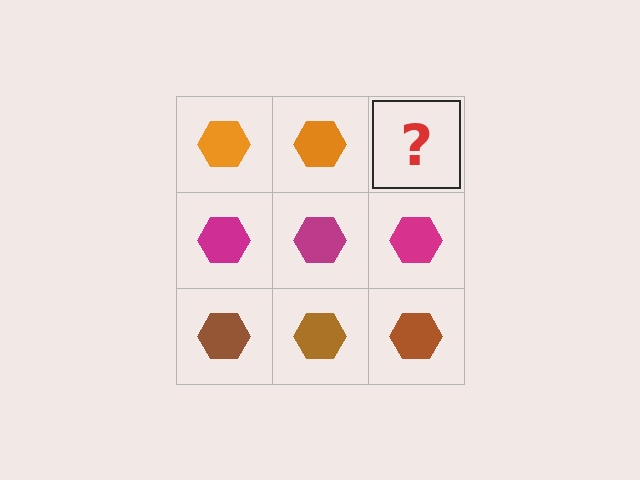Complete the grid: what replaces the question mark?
The question mark should be replaced with an orange hexagon.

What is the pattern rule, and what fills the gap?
The rule is that each row has a consistent color. The gap should be filled with an orange hexagon.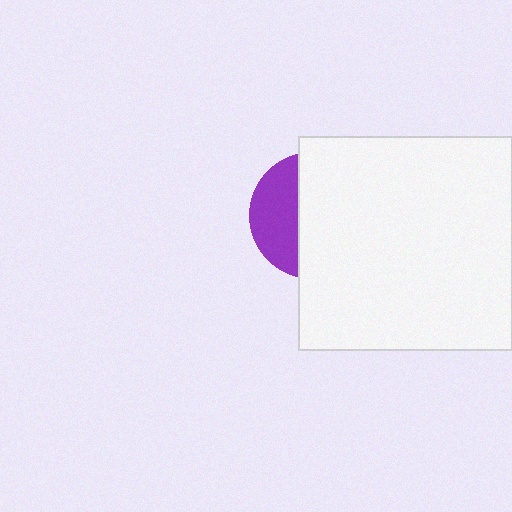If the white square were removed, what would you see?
You would see the complete purple circle.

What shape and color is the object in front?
The object in front is a white square.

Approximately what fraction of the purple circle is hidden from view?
Roughly 65% of the purple circle is hidden behind the white square.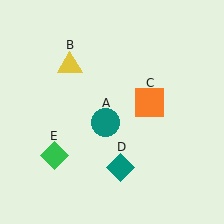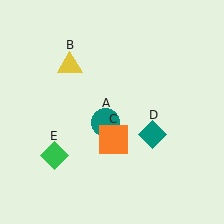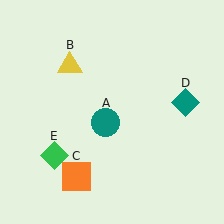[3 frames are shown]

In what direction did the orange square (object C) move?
The orange square (object C) moved down and to the left.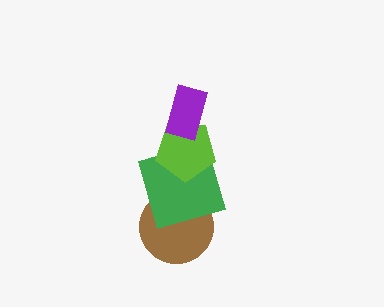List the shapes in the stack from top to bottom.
From top to bottom: the purple rectangle, the lime pentagon, the green square, the brown circle.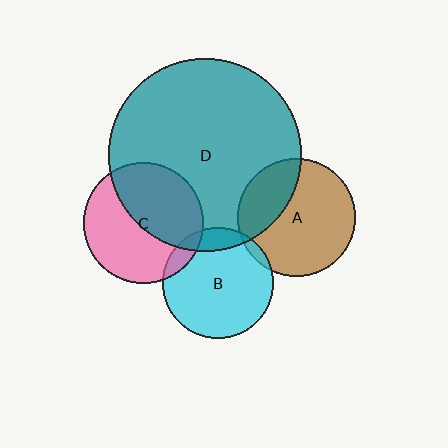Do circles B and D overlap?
Yes.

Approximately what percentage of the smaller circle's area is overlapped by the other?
Approximately 10%.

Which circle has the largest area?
Circle D (teal).